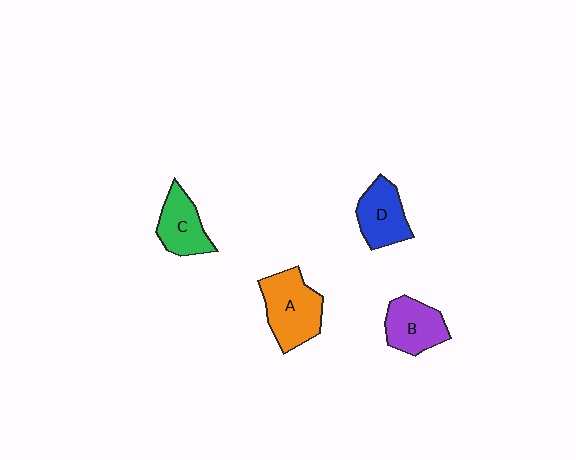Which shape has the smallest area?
Shape C (green).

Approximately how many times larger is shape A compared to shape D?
Approximately 1.3 times.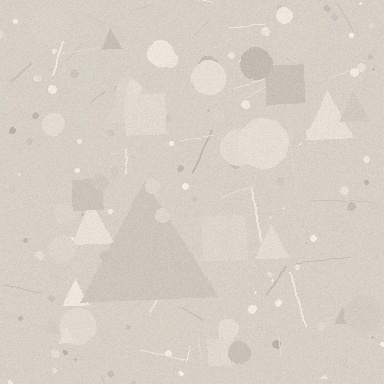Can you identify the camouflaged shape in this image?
The camouflaged shape is a triangle.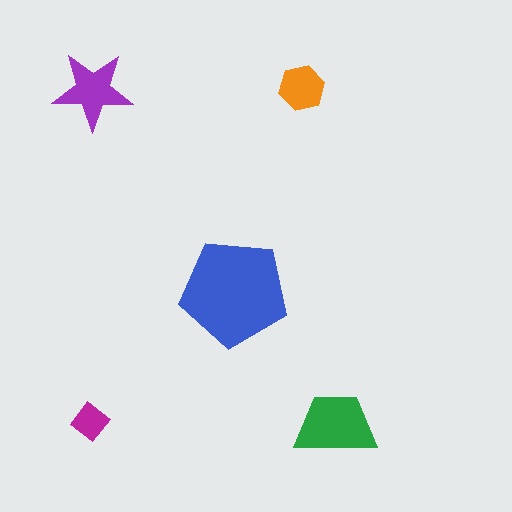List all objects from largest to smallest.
The blue pentagon, the green trapezoid, the purple star, the orange hexagon, the magenta diamond.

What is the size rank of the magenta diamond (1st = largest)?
5th.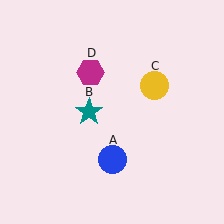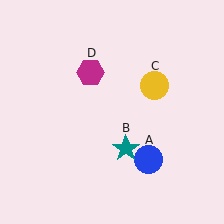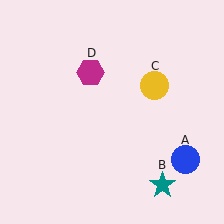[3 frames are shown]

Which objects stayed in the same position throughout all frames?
Yellow circle (object C) and magenta hexagon (object D) remained stationary.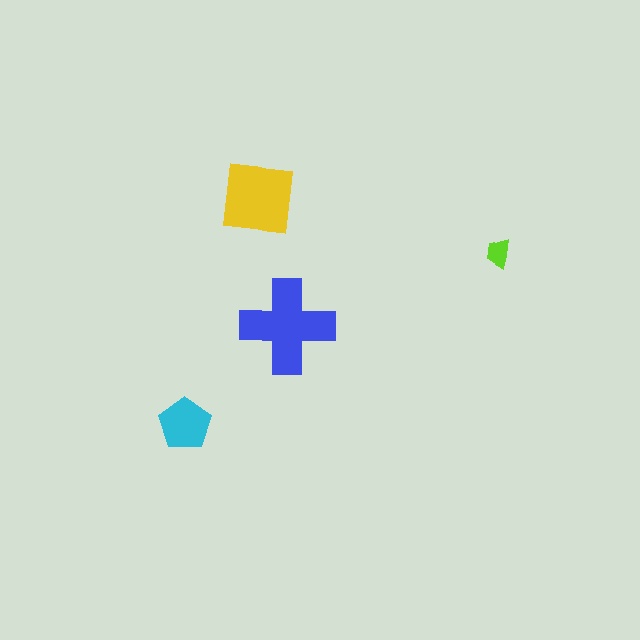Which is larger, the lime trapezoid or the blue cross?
The blue cross.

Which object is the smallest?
The lime trapezoid.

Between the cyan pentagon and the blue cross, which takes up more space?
The blue cross.